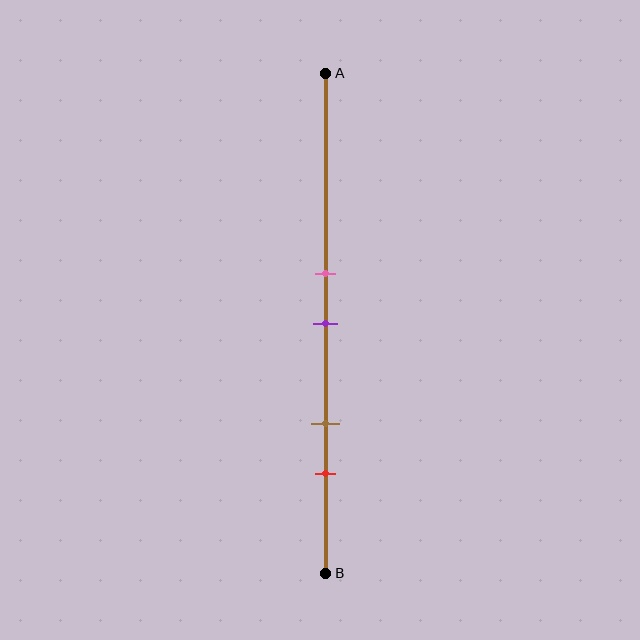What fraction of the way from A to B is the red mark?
The red mark is approximately 80% (0.8) of the way from A to B.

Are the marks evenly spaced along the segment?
No, the marks are not evenly spaced.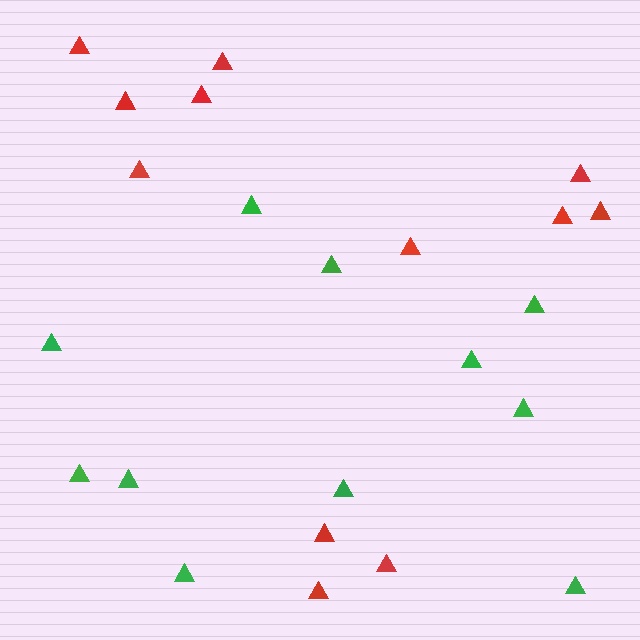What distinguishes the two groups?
There are 2 groups: one group of red triangles (12) and one group of green triangles (11).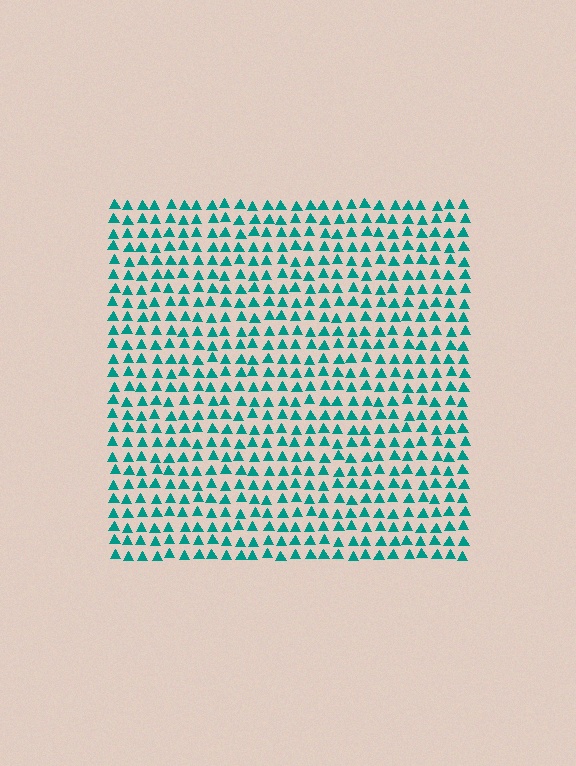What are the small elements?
The small elements are triangles.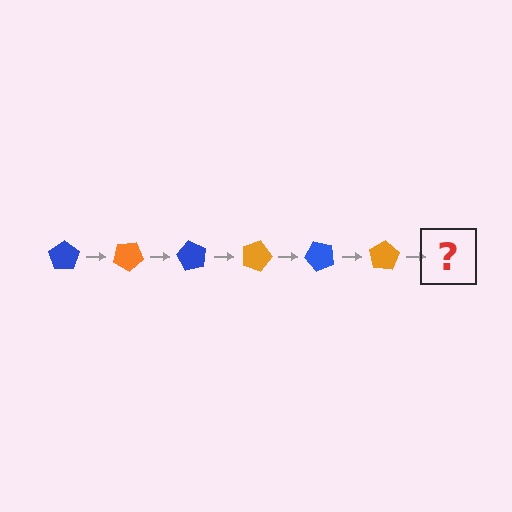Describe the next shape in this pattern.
It should be a blue pentagon, rotated 180 degrees from the start.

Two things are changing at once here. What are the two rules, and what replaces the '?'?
The two rules are that it rotates 30 degrees each step and the color cycles through blue and orange. The '?' should be a blue pentagon, rotated 180 degrees from the start.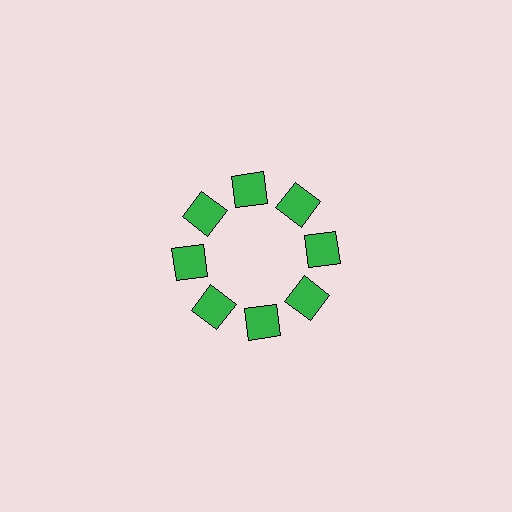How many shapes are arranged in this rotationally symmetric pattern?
There are 8 shapes, arranged in 8 groups of 1.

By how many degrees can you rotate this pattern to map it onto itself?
The pattern maps onto itself every 45 degrees of rotation.